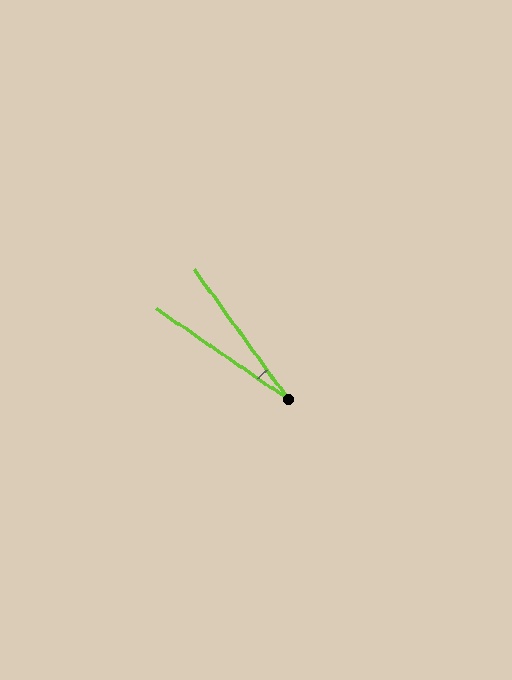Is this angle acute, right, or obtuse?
It is acute.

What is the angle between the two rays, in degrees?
Approximately 20 degrees.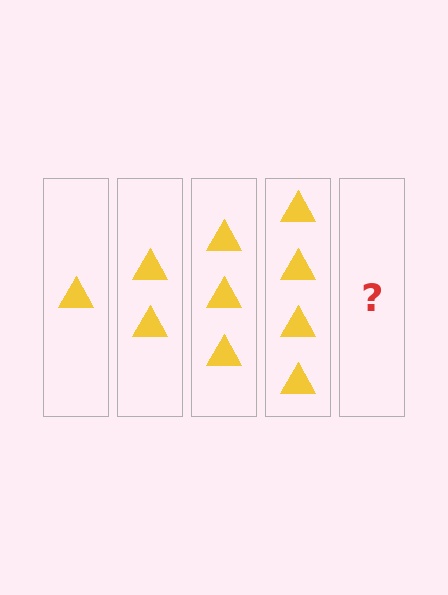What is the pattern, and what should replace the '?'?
The pattern is that each step adds one more triangle. The '?' should be 5 triangles.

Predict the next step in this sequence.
The next step is 5 triangles.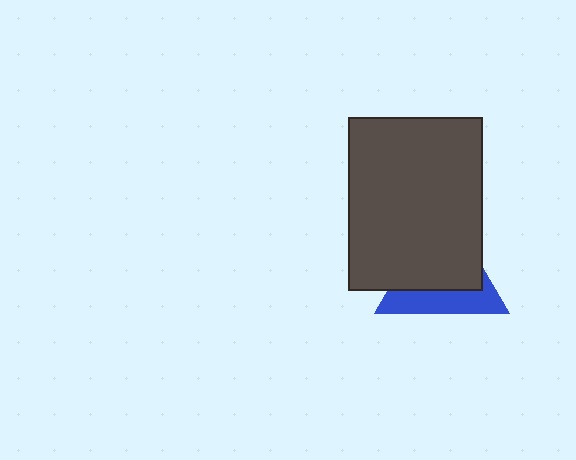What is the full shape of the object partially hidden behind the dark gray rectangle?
The partially hidden object is a blue triangle.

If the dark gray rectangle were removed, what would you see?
You would see the complete blue triangle.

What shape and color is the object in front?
The object in front is a dark gray rectangle.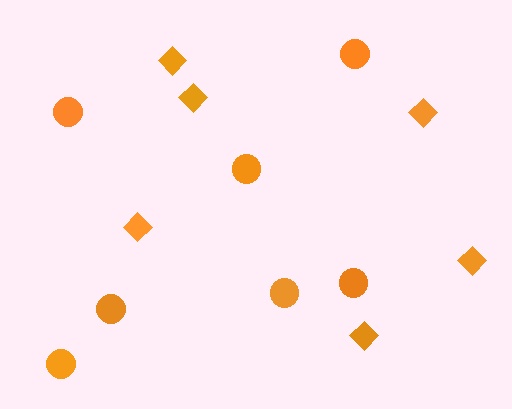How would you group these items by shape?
There are 2 groups: one group of diamonds (6) and one group of circles (7).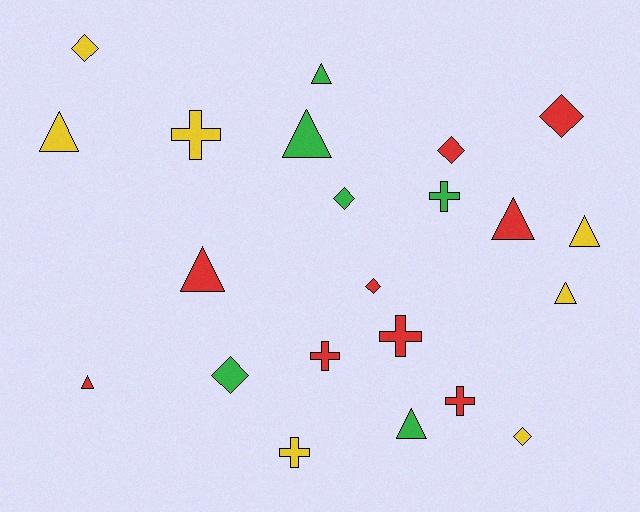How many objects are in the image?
There are 22 objects.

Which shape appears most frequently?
Triangle, with 9 objects.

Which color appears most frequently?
Red, with 9 objects.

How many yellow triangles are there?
There are 3 yellow triangles.